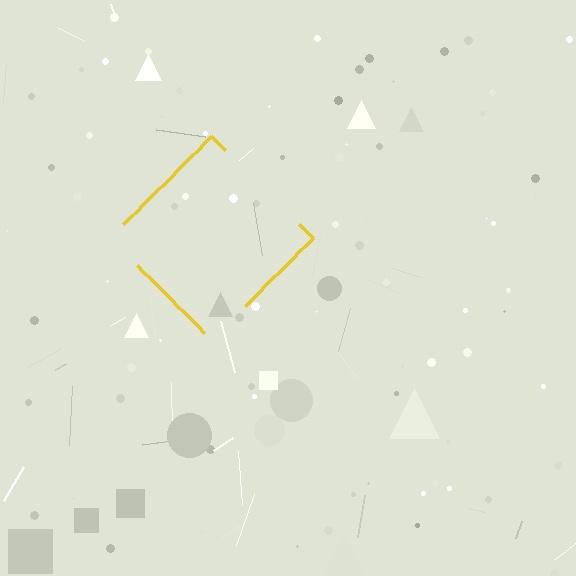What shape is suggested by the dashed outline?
The dashed outline suggests a diamond.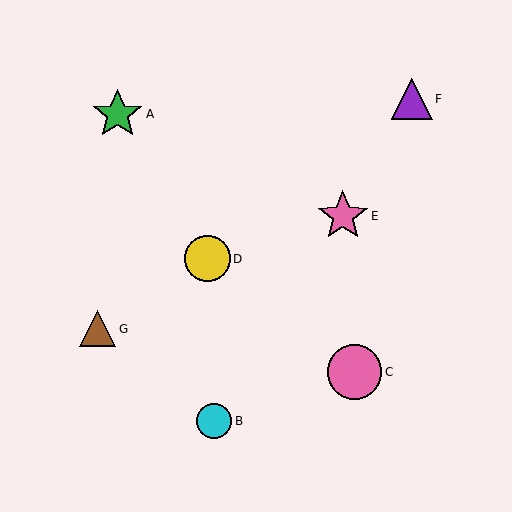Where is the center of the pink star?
The center of the pink star is at (343, 216).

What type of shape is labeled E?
Shape E is a pink star.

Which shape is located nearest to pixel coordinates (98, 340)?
The brown triangle (labeled G) at (98, 329) is nearest to that location.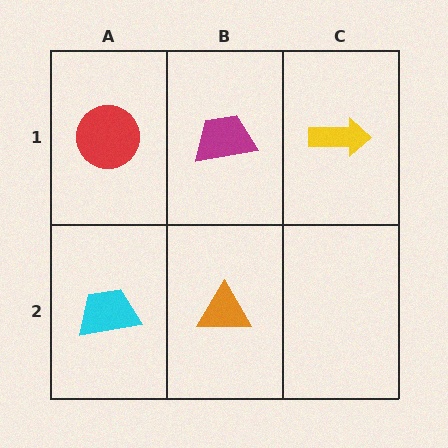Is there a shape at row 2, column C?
No, that cell is empty.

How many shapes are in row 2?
2 shapes.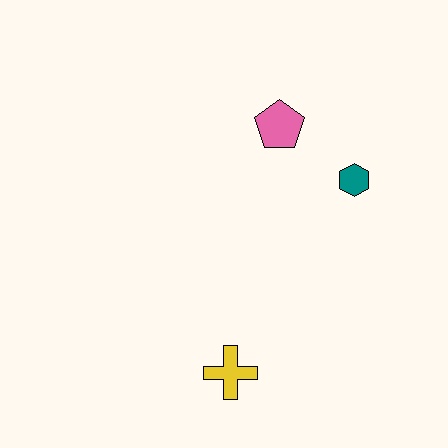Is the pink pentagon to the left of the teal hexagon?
Yes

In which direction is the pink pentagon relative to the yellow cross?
The pink pentagon is above the yellow cross.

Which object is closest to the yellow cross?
The teal hexagon is closest to the yellow cross.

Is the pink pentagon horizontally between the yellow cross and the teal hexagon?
Yes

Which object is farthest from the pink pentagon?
The yellow cross is farthest from the pink pentagon.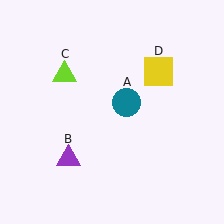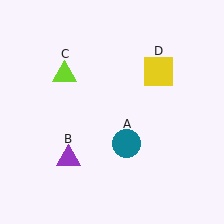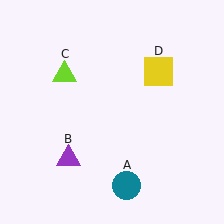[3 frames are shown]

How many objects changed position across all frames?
1 object changed position: teal circle (object A).